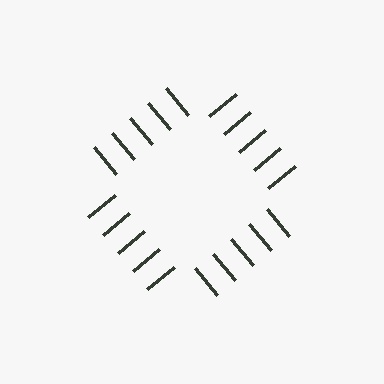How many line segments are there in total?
20 — 5 along each of the 4 edges.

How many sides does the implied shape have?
4 sides — the line-ends trace a square.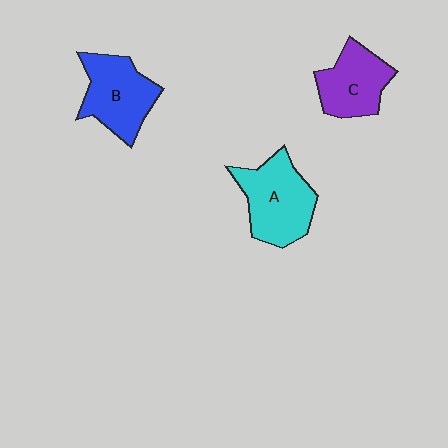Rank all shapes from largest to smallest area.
From largest to smallest: A (cyan), B (blue), C (purple).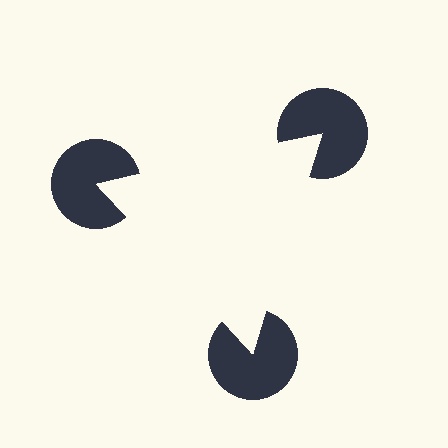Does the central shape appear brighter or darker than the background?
It typically appears slightly brighter than the background, even though no actual brightness change is drawn.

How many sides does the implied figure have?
3 sides.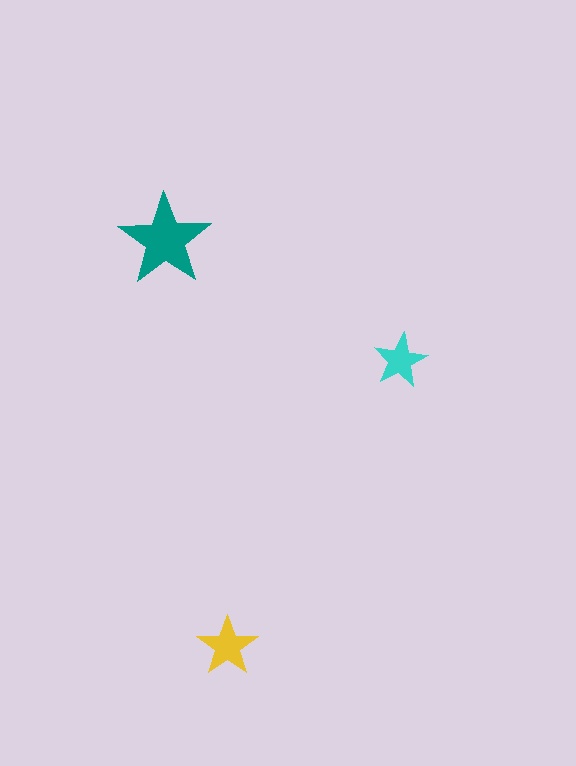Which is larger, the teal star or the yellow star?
The teal one.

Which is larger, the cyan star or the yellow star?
The yellow one.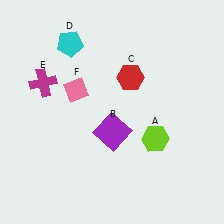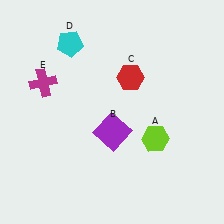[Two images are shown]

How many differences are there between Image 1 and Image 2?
There is 1 difference between the two images.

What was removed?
The pink diamond (F) was removed in Image 2.